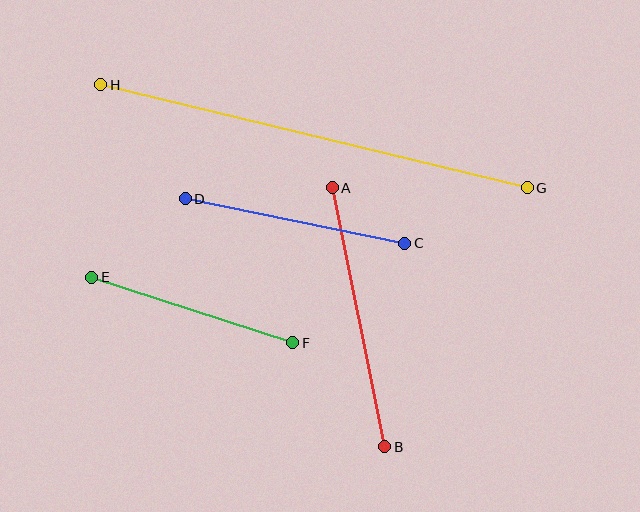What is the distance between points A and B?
The distance is approximately 264 pixels.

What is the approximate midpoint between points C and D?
The midpoint is at approximately (295, 221) pixels.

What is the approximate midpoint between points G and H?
The midpoint is at approximately (314, 136) pixels.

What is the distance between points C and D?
The distance is approximately 224 pixels.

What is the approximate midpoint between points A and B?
The midpoint is at approximately (359, 317) pixels.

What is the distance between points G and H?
The distance is approximately 439 pixels.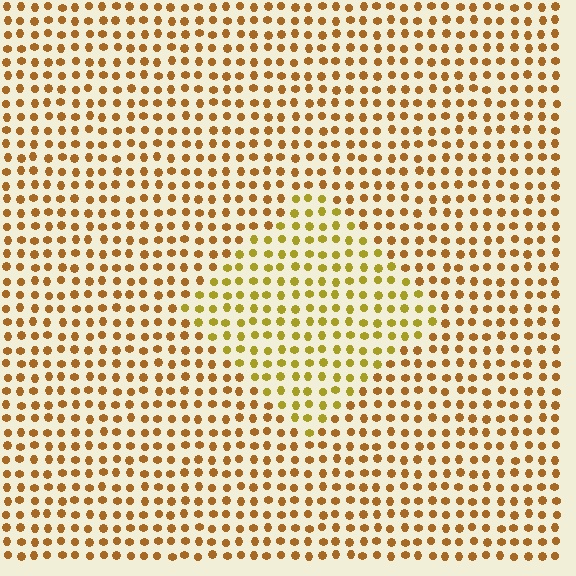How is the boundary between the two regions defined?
The boundary is defined purely by a slight shift in hue (about 25 degrees). Spacing, size, and orientation are identical on both sides.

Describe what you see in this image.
The image is filled with small brown elements in a uniform arrangement. A diamond-shaped region is visible where the elements are tinted to a slightly different hue, forming a subtle color boundary.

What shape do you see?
I see a diamond.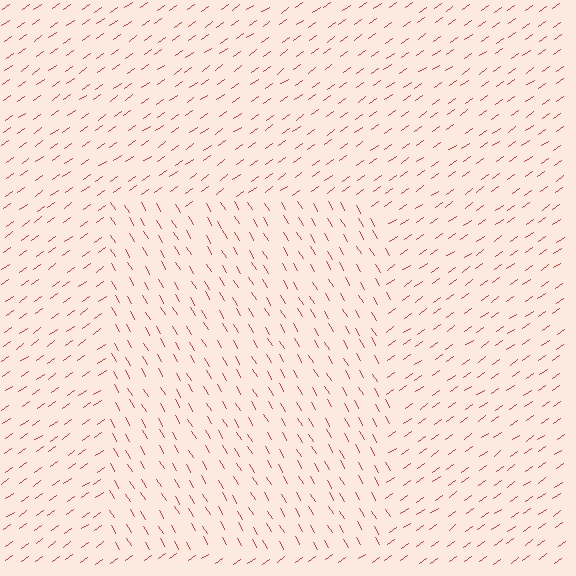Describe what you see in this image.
The image is filled with small red line segments. A rectangle region in the image has lines oriented differently from the surrounding lines, creating a visible texture boundary.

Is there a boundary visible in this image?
Yes, there is a texture boundary formed by a change in line orientation.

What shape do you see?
I see a rectangle.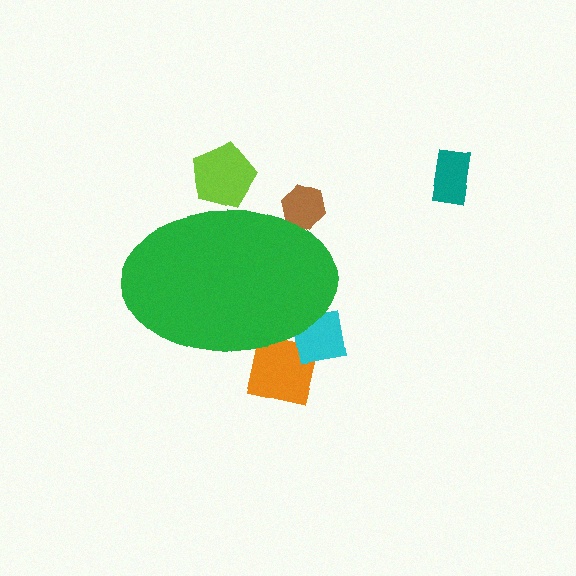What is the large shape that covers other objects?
A green ellipse.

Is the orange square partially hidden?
Yes, the orange square is partially hidden behind the green ellipse.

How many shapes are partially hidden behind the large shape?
4 shapes are partially hidden.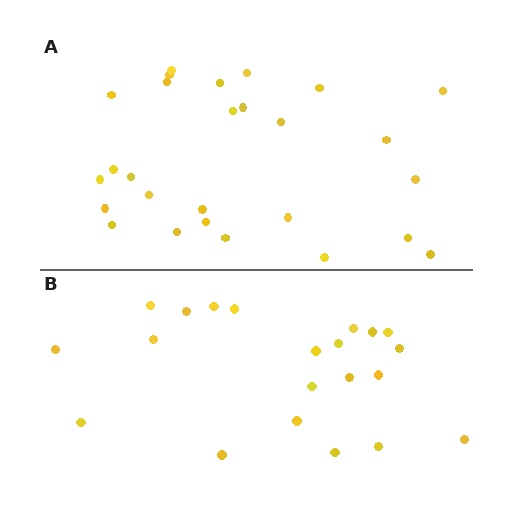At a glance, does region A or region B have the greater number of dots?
Region A (the top region) has more dots.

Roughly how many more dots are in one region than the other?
Region A has about 6 more dots than region B.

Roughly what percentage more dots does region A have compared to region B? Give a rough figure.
About 30% more.